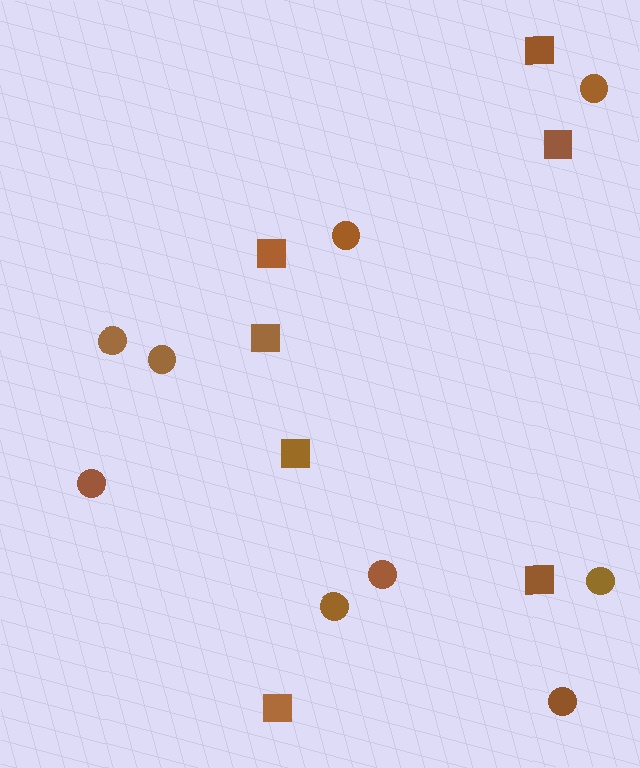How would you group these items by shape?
There are 2 groups: one group of squares (7) and one group of circles (9).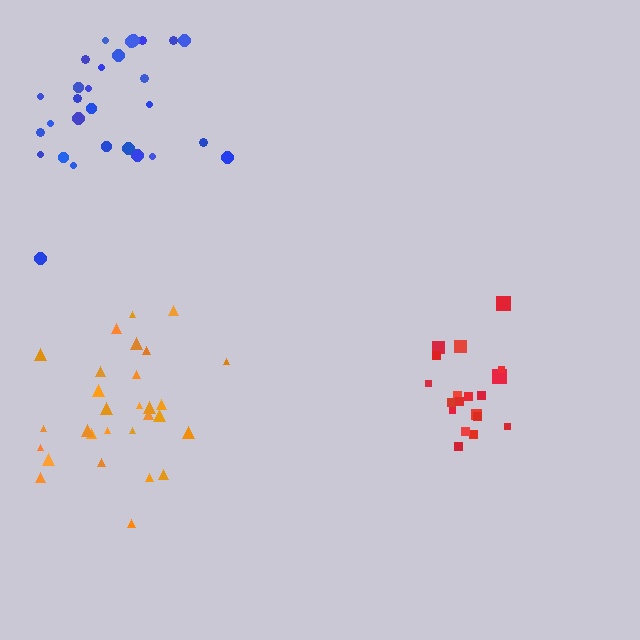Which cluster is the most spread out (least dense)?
Blue.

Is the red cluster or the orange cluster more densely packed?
Red.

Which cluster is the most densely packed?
Red.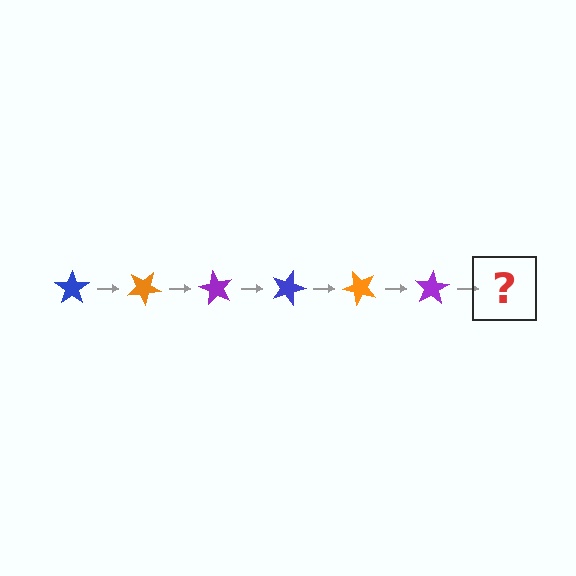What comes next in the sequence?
The next element should be a blue star, rotated 180 degrees from the start.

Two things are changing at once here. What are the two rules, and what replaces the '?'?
The two rules are that it rotates 30 degrees each step and the color cycles through blue, orange, and purple. The '?' should be a blue star, rotated 180 degrees from the start.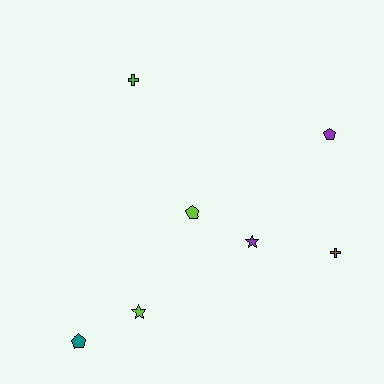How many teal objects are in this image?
There is 1 teal object.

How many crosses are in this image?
There are 2 crosses.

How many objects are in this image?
There are 7 objects.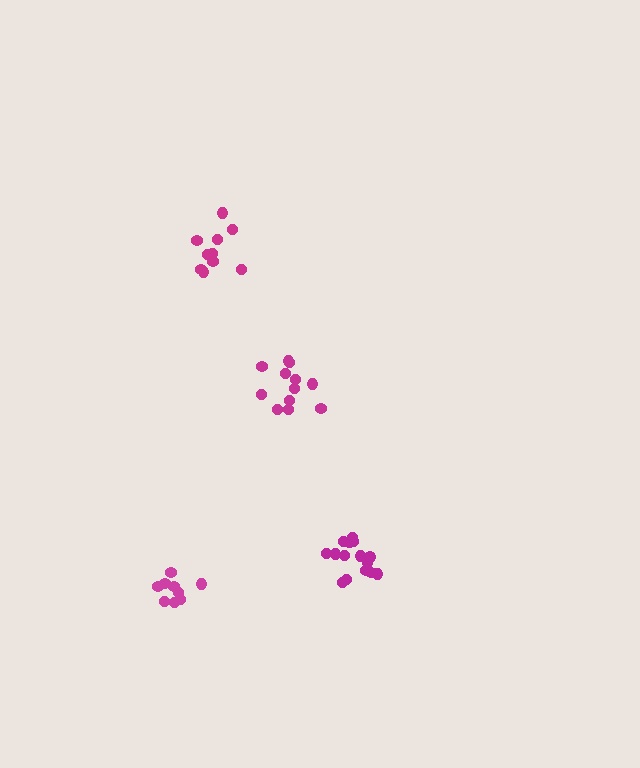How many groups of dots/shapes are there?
There are 4 groups.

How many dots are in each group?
Group 1: 15 dots, Group 2: 12 dots, Group 3: 10 dots, Group 4: 9 dots (46 total).